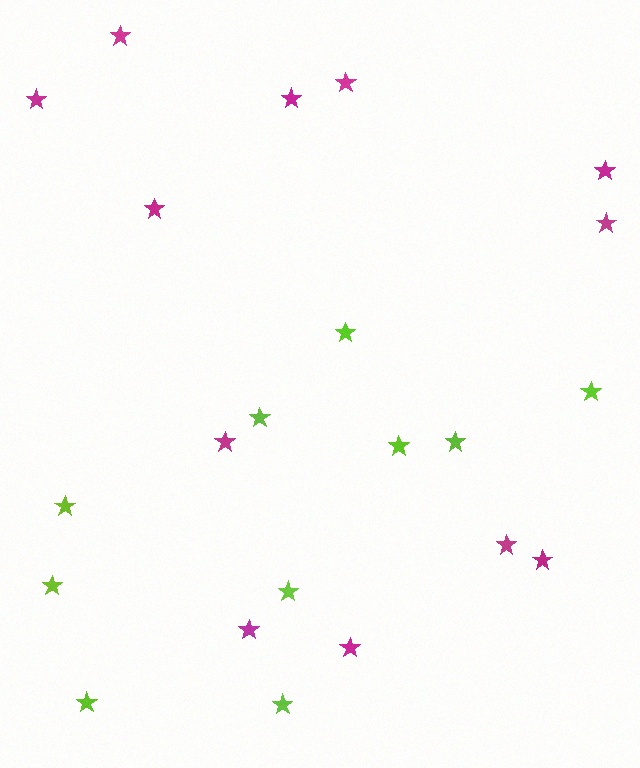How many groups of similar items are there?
There are 2 groups: one group of lime stars (10) and one group of magenta stars (12).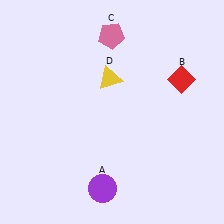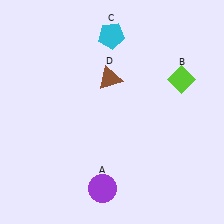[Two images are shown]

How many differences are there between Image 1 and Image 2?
There are 3 differences between the two images.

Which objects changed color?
B changed from red to lime. C changed from pink to cyan. D changed from yellow to brown.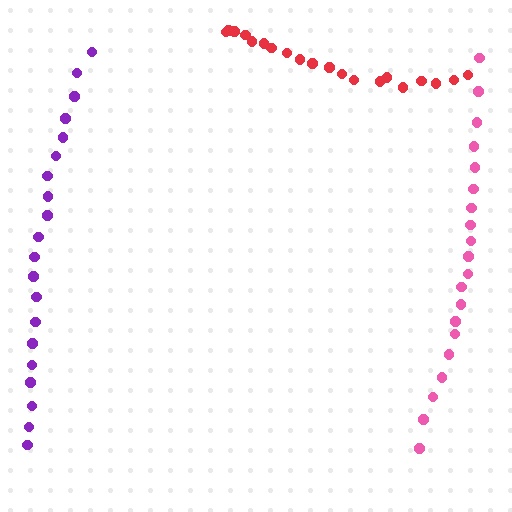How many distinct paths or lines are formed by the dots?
There are 3 distinct paths.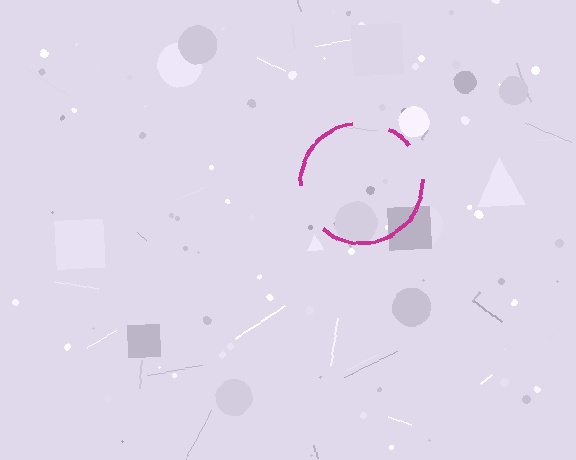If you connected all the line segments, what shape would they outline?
They would outline a circle.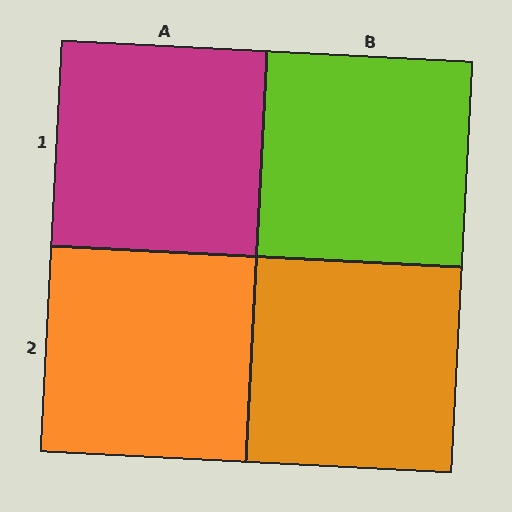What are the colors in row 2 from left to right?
Orange, orange.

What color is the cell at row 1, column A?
Magenta.